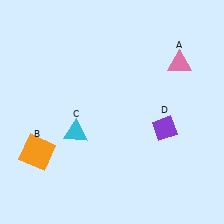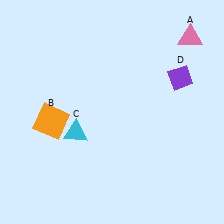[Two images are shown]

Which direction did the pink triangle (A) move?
The pink triangle (A) moved up.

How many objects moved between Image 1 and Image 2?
3 objects moved between the two images.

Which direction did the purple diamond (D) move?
The purple diamond (D) moved up.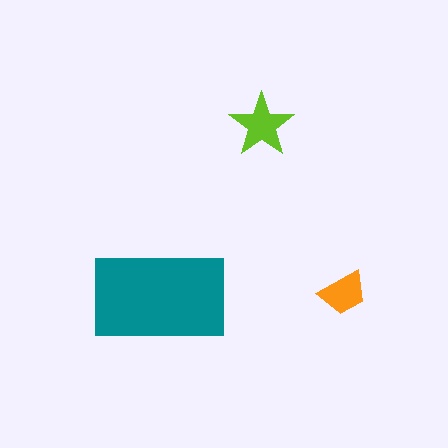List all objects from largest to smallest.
The teal rectangle, the lime star, the orange trapezoid.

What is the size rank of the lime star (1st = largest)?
2nd.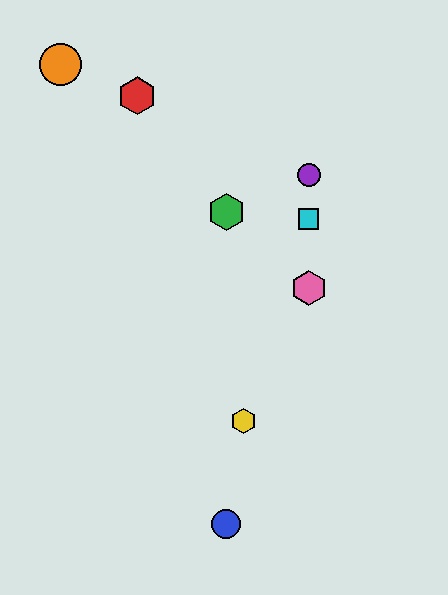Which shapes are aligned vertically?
The purple circle, the cyan square, the pink hexagon are aligned vertically.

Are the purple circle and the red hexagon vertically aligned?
No, the purple circle is at x≈309 and the red hexagon is at x≈137.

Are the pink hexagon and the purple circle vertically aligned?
Yes, both are at x≈309.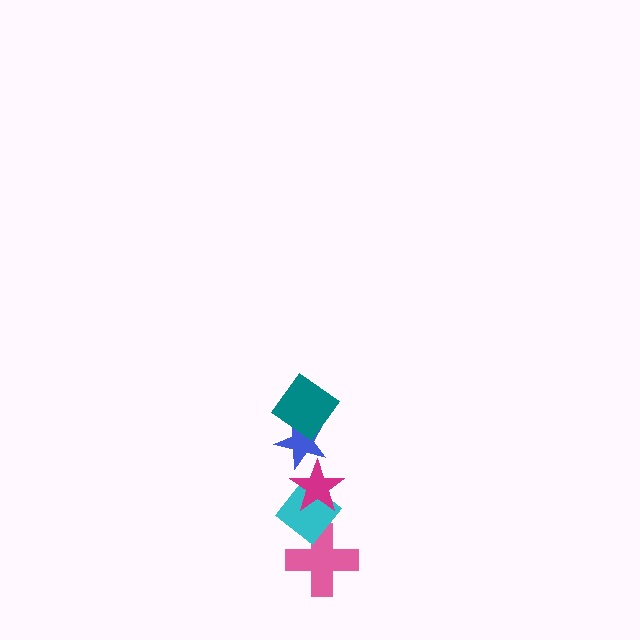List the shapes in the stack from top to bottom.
From top to bottom: the teal diamond, the blue star, the magenta star, the cyan diamond, the pink cross.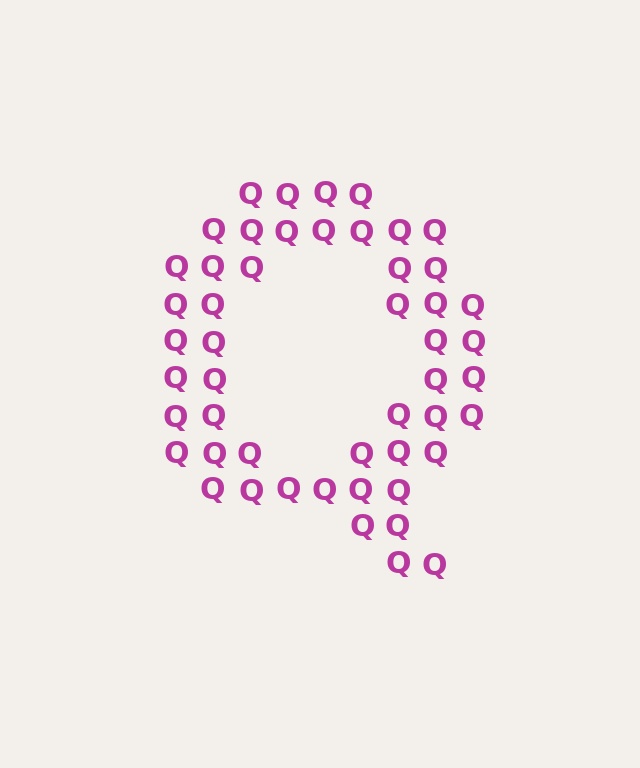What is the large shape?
The large shape is the letter Q.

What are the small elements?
The small elements are letter Q's.